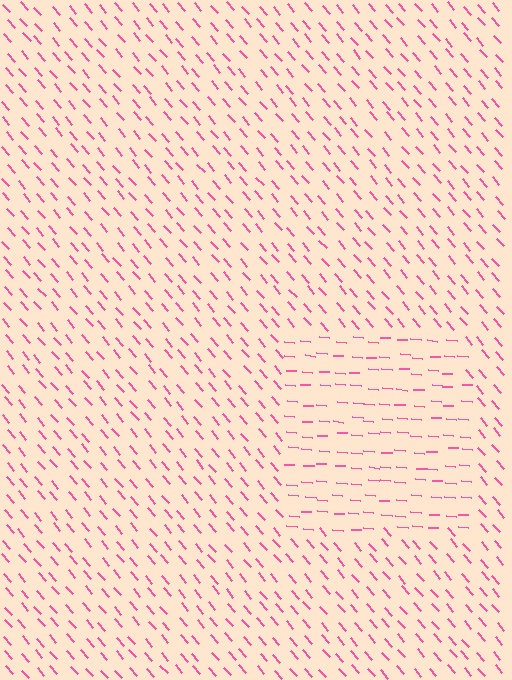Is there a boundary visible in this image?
Yes, there is a texture boundary formed by a change in line orientation.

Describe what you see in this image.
The image is filled with small pink line segments. A rectangle region in the image has lines oriented differently from the surrounding lines, creating a visible texture boundary.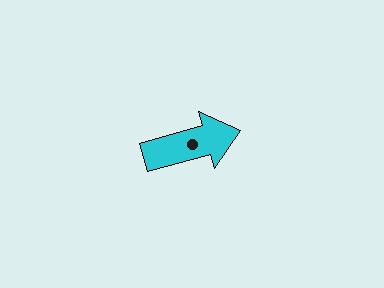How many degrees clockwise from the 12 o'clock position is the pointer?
Approximately 74 degrees.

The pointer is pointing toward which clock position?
Roughly 2 o'clock.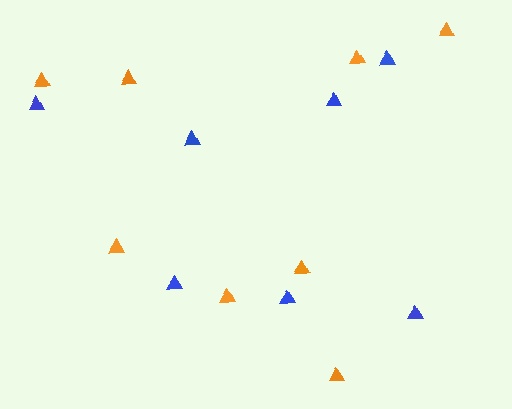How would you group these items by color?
There are 2 groups: one group of blue triangles (7) and one group of orange triangles (8).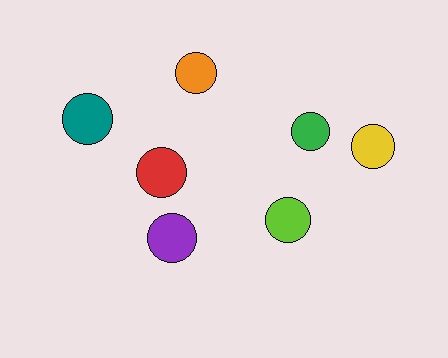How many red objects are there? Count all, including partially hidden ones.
There is 1 red object.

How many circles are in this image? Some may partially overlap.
There are 7 circles.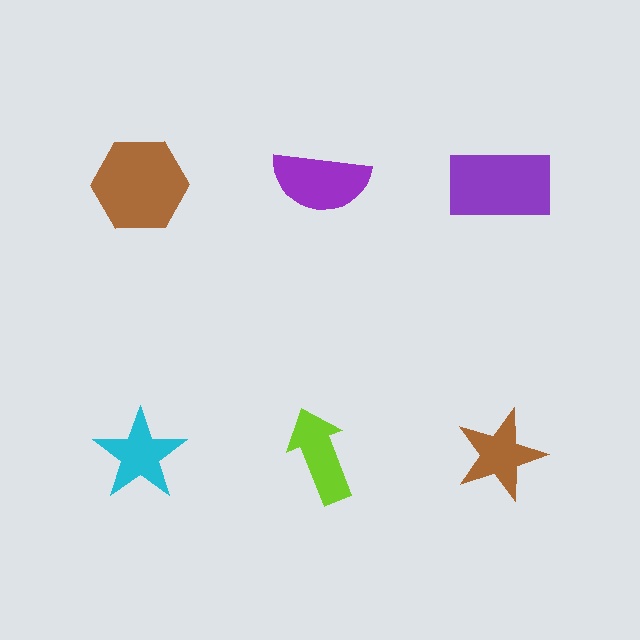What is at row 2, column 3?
A brown star.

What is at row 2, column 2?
A lime arrow.